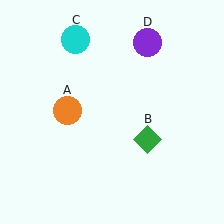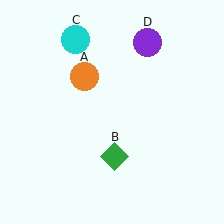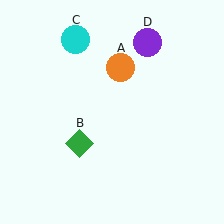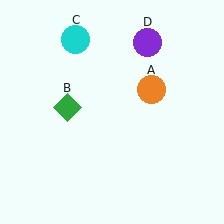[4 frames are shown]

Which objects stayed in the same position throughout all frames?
Cyan circle (object C) and purple circle (object D) remained stationary.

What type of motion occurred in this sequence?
The orange circle (object A), green diamond (object B) rotated clockwise around the center of the scene.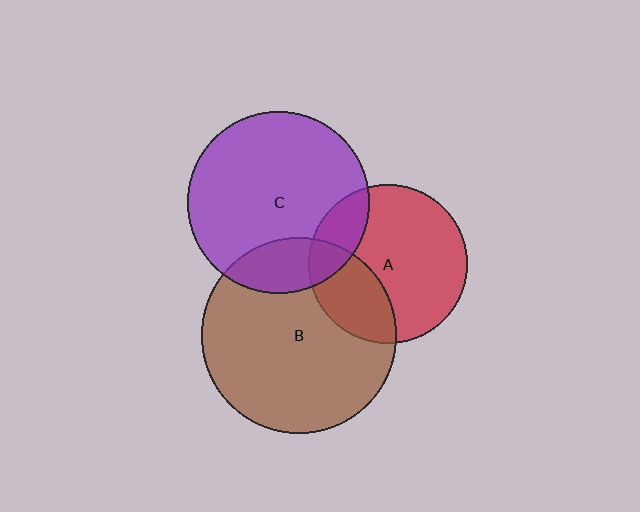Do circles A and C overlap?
Yes.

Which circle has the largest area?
Circle B (brown).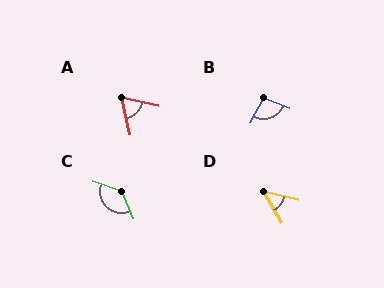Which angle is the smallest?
D, at approximately 45 degrees.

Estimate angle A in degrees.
Approximately 64 degrees.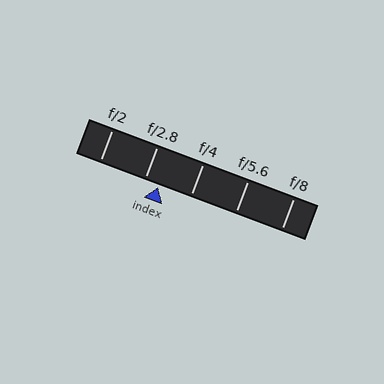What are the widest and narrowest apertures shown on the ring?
The widest aperture shown is f/2 and the narrowest is f/8.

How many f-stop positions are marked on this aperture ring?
There are 5 f-stop positions marked.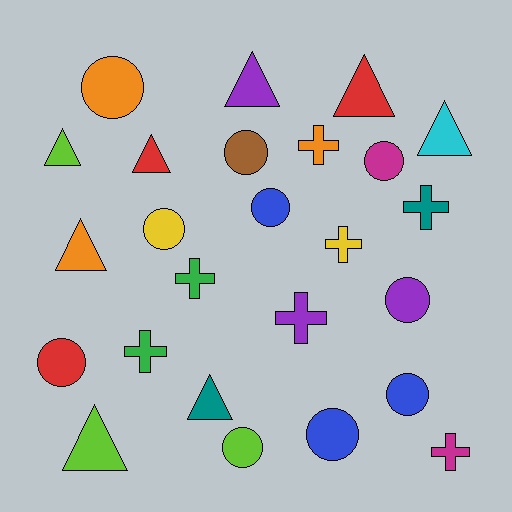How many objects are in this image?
There are 25 objects.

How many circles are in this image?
There are 10 circles.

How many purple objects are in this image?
There are 3 purple objects.